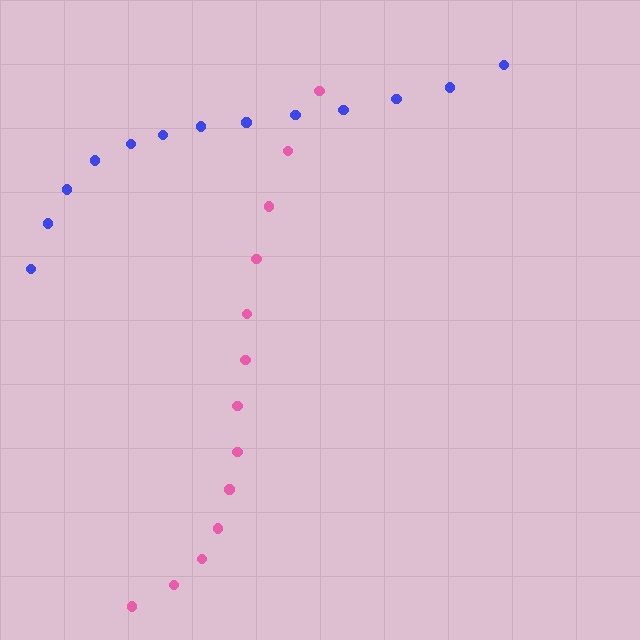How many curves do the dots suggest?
There are 2 distinct paths.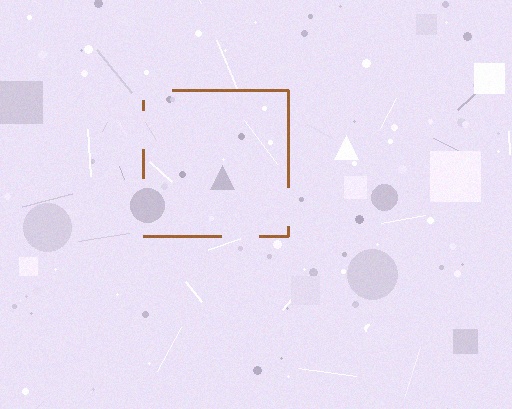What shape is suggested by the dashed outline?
The dashed outline suggests a square.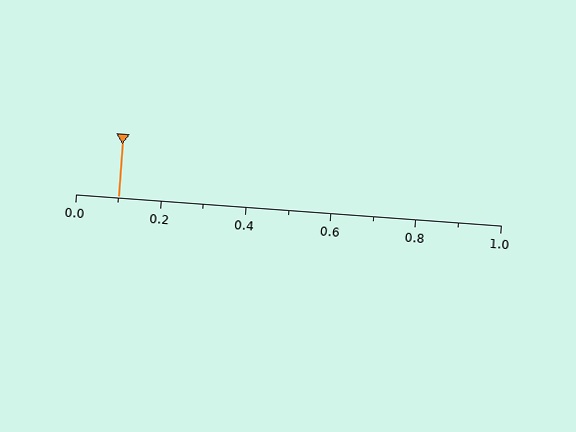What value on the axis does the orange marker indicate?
The marker indicates approximately 0.1.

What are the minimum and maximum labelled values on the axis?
The axis runs from 0.0 to 1.0.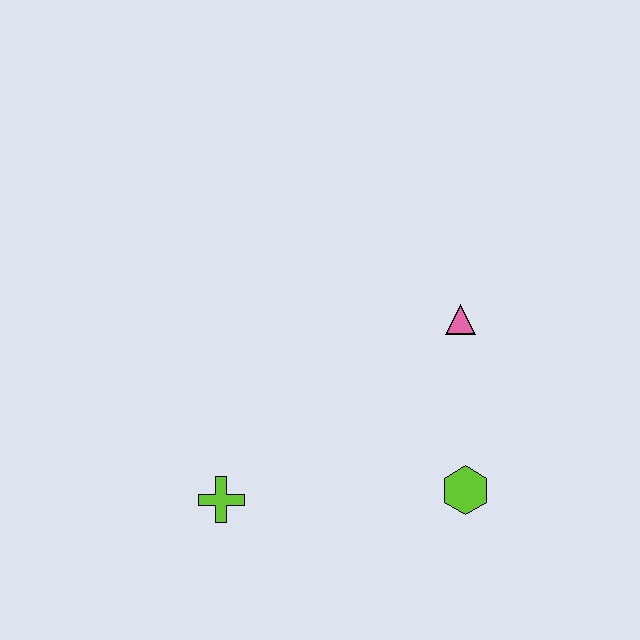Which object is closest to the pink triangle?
The lime hexagon is closest to the pink triangle.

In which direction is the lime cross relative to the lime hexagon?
The lime cross is to the left of the lime hexagon.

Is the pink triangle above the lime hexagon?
Yes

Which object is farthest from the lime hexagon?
The lime cross is farthest from the lime hexagon.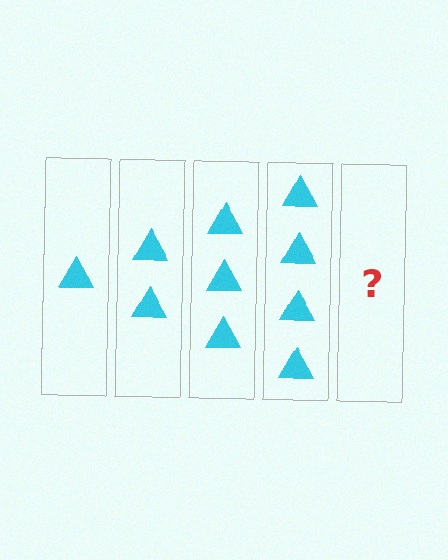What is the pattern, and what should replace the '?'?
The pattern is that each step adds one more triangle. The '?' should be 5 triangles.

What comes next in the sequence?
The next element should be 5 triangles.